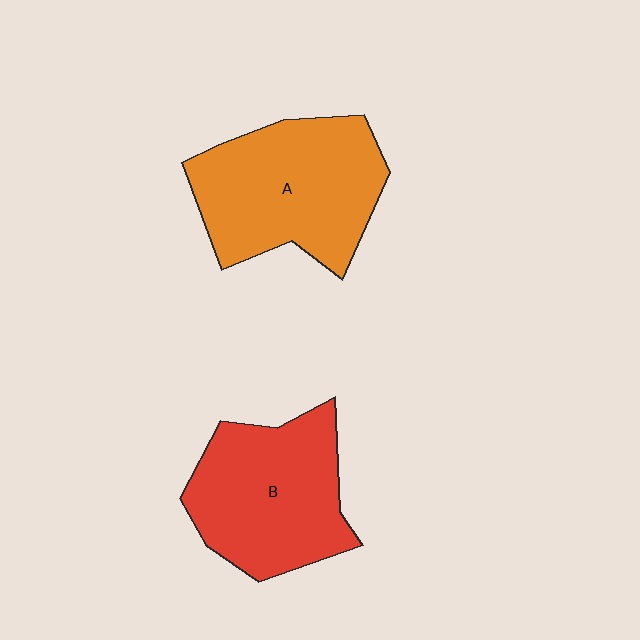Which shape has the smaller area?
Shape B (red).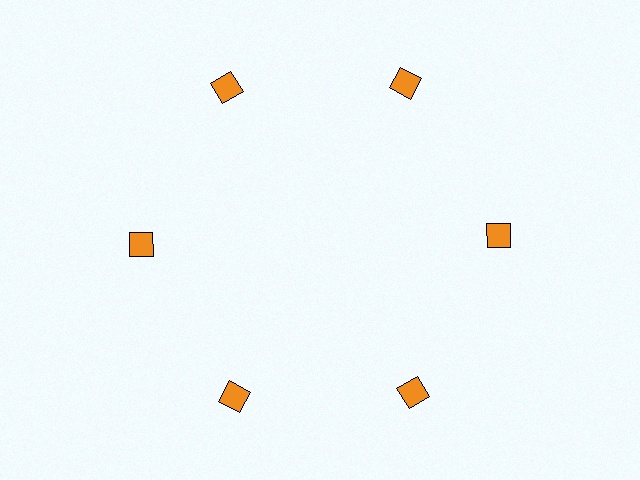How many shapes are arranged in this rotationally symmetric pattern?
There are 6 shapes, arranged in 6 groups of 1.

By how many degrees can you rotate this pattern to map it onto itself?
The pattern maps onto itself every 60 degrees of rotation.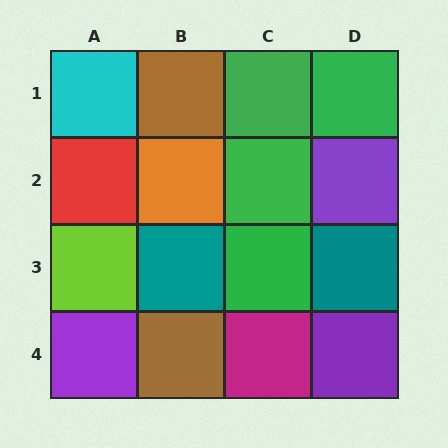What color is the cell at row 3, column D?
Teal.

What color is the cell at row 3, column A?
Lime.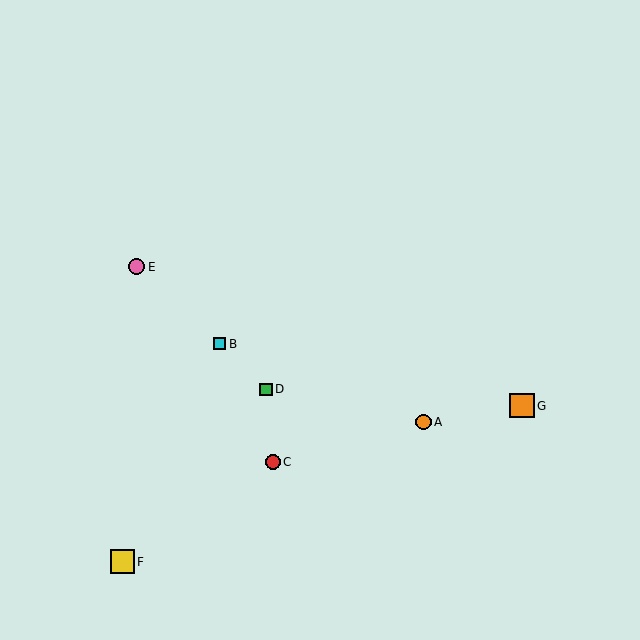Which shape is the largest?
The orange square (labeled G) is the largest.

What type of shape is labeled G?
Shape G is an orange square.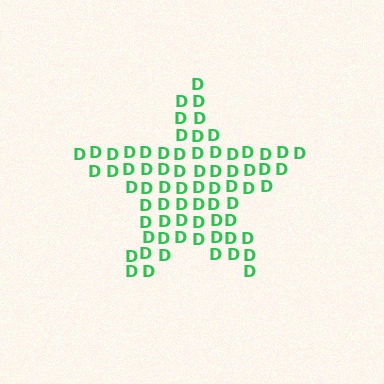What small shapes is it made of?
It is made of small letter D's.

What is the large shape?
The large shape is a star.